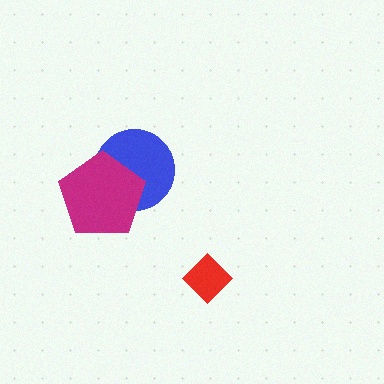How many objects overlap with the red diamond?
0 objects overlap with the red diamond.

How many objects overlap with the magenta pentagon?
1 object overlaps with the magenta pentagon.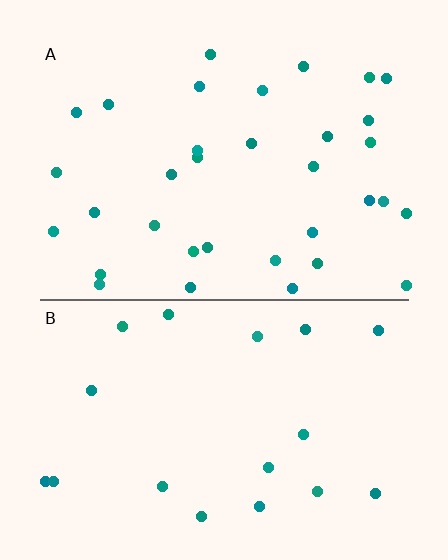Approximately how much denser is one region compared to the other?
Approximately 1.9× — region A over region B.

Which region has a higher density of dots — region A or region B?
A (the top).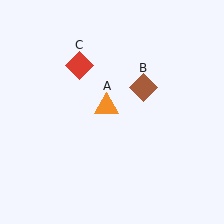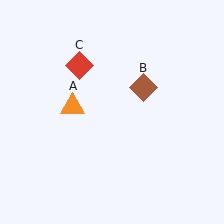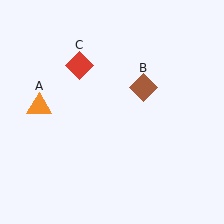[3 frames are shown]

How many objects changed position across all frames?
1 object changed position: orange triangle (object A).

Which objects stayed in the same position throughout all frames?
Brown diamond (object B) and red diamond (object C) remained stationary.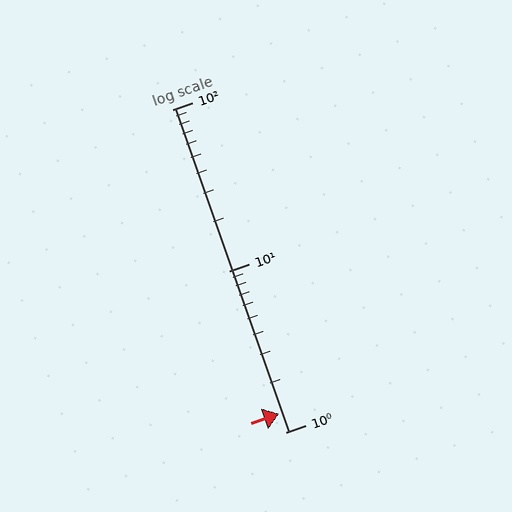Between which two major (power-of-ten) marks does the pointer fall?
The pointer is between 1 and 10.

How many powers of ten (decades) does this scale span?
The scale spans 2 decades, from 1 to 100.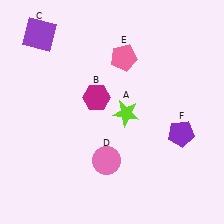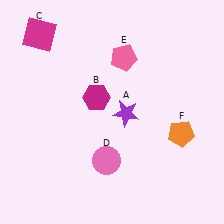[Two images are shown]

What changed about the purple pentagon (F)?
In Image 1, F is purple. In Image 2, it changed to orange.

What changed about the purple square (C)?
In Image 1, C is purple. In Image 2, it changed to magenta.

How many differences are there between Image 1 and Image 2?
There are 3 differences between the two images.